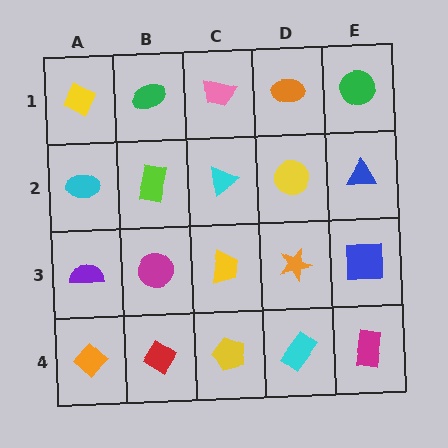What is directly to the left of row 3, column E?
An orange star.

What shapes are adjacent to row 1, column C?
A cyan triangle (row 2, column C), a green ellipse (row 1, column B), an orange ellipse (row 1, column D).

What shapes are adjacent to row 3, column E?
A blue triangle (row 2, column E), a magenta rectangle (row 4, column E), an orange star (row 3, column D).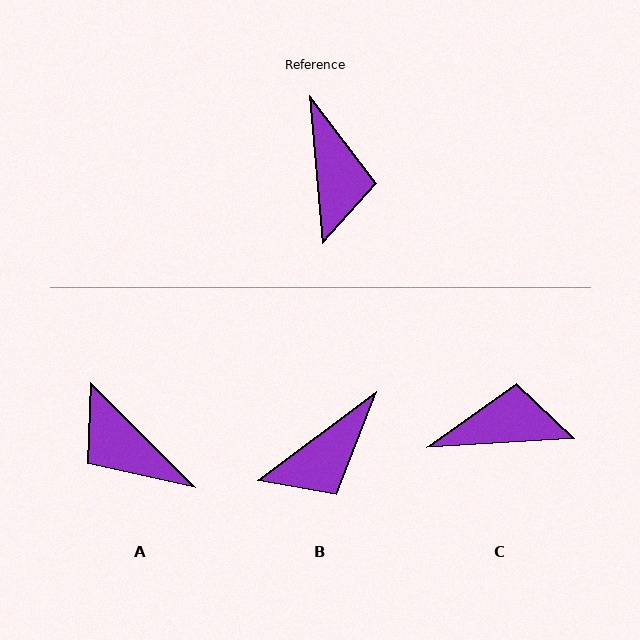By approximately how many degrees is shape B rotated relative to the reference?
Approximately 58 degrees clockwise.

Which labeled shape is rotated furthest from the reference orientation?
A, about 140 degrees away.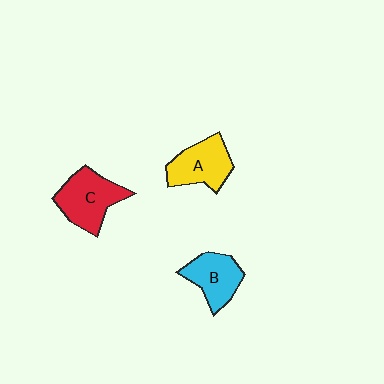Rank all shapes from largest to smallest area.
From largest to smallest: C (red), A (yellow), B (cyan).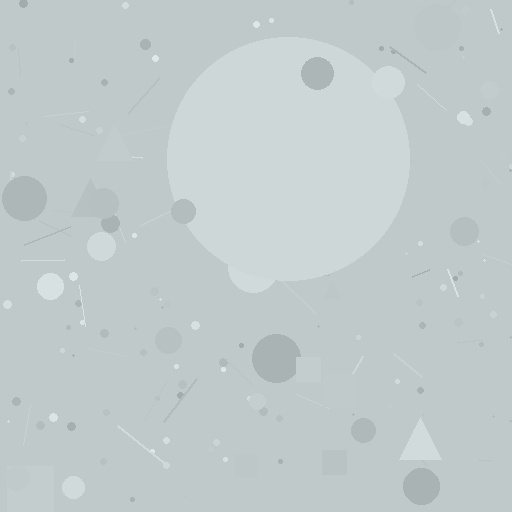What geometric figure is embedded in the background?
A circle is embedded in the background.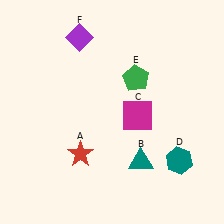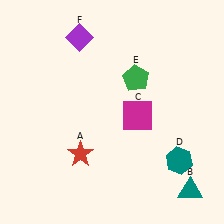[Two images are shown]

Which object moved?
The teal triangle (B) moved right.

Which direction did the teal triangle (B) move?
The teal triangle (B) moved right.